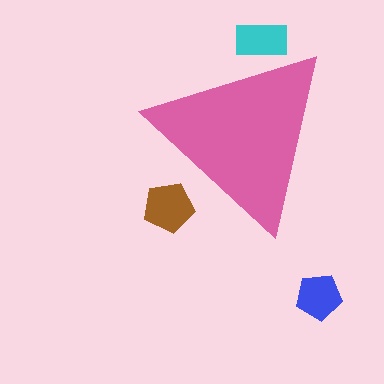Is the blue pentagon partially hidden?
No, the blue pentagon is fully visible.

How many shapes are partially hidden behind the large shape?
2 shapes are partially hidden.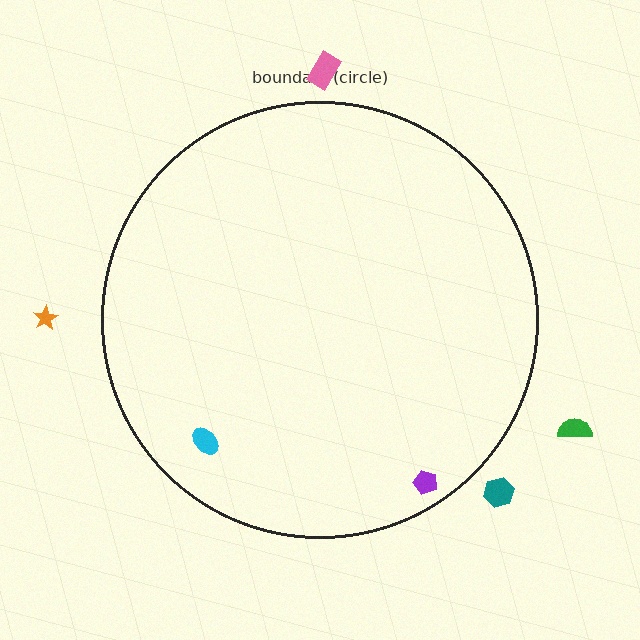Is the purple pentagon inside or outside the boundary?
Inside.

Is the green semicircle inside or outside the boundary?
Outside.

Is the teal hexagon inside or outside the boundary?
Outside.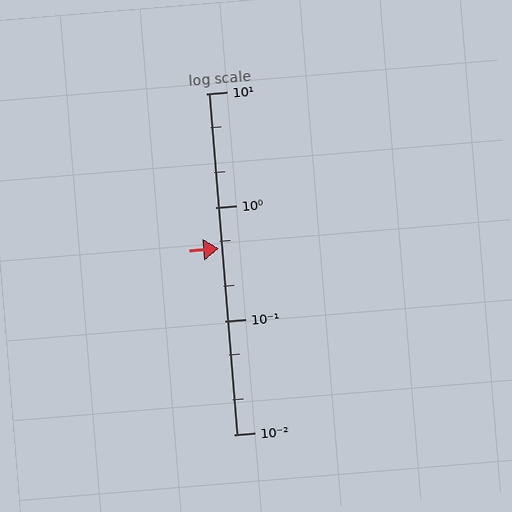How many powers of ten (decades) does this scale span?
The scale spans 3 decades, from 0.01 to 10.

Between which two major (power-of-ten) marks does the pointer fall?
The pointer is between 0.1 and 1.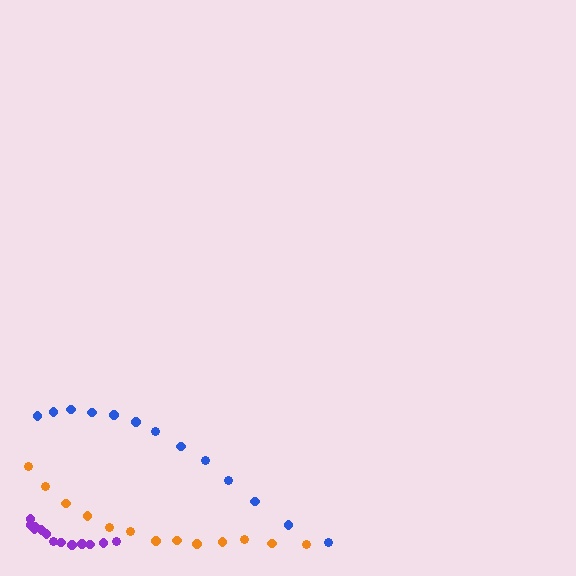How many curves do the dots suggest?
There are 3 distinct paths.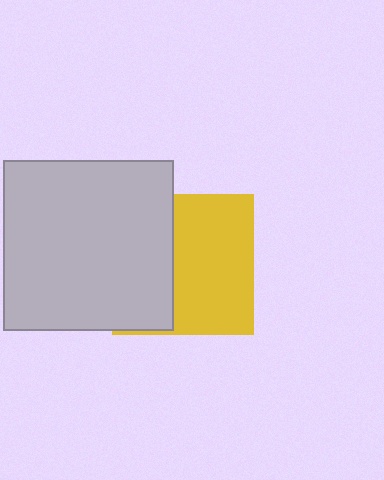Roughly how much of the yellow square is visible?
About half of it is visible (roughly 58%).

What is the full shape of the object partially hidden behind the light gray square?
The partially hidden object is a yellow square.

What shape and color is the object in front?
The object in front is a light gray square.